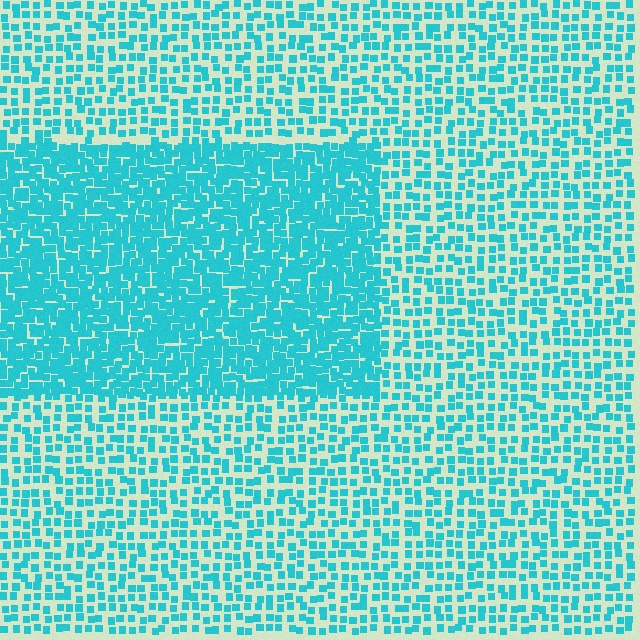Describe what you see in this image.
The image contains small cyan elements arranged at two different densities. A rectangle-shaped region is visible where the elements are more densely packed than the surrounding area.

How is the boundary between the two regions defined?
The boundary is defined by a change in element density (approximately 2.2x ratio). All elements are the same color, size, and shape.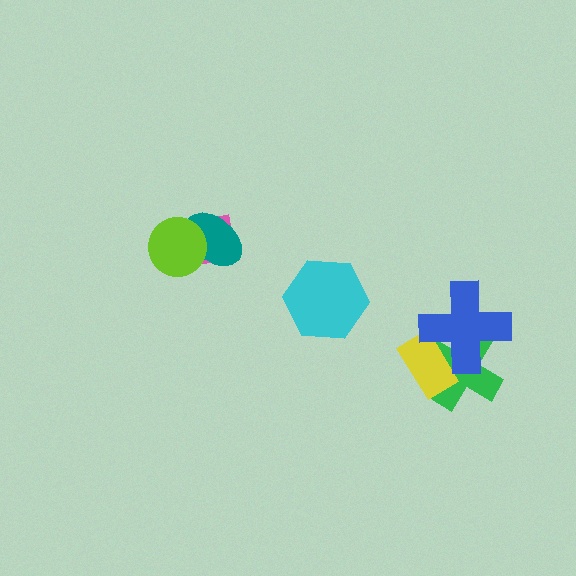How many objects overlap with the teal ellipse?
2 objects overlap with the teal ellipse.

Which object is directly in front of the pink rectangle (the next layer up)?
The teal ellipse is directly in front of the pink rectangle.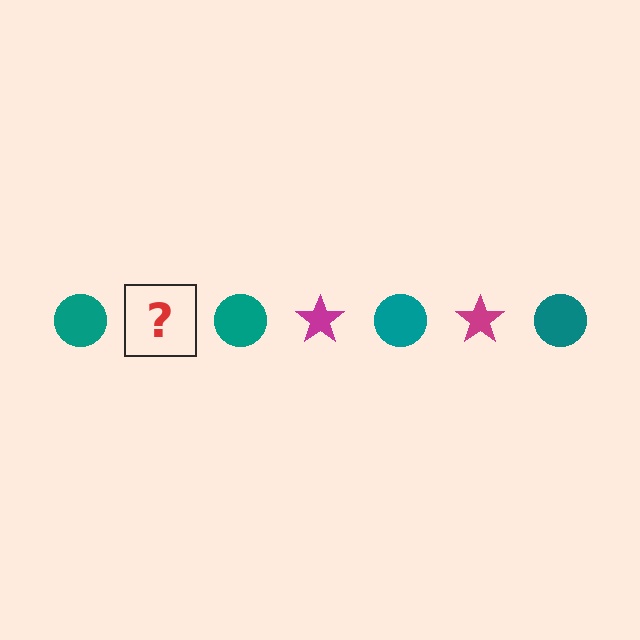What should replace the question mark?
The question mark should be replaced with a magenta star.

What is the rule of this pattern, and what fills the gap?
The rule is that the pattern alternates between teal circle and magenta star. The gap should be filled with a magenta star.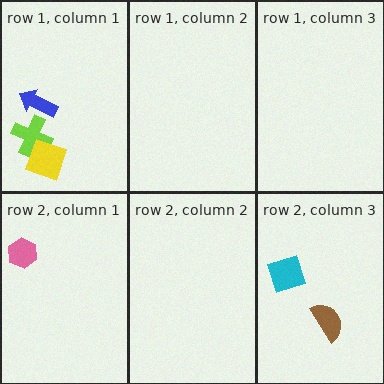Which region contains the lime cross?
The row 1, column 1 region.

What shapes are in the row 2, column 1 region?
The pink hexagon.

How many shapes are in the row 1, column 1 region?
3.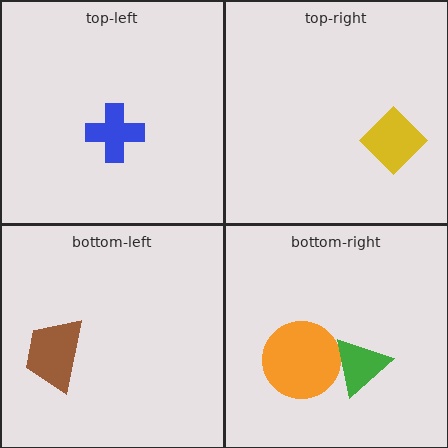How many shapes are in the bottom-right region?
2.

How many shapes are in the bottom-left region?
1.